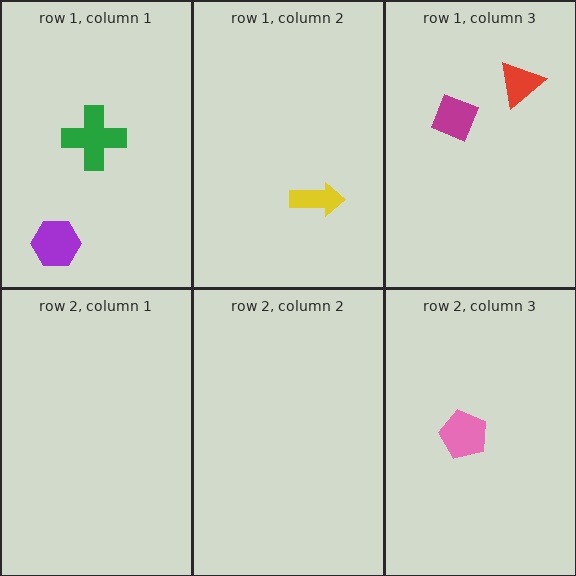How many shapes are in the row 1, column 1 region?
2.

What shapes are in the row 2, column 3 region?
The pink pentagon.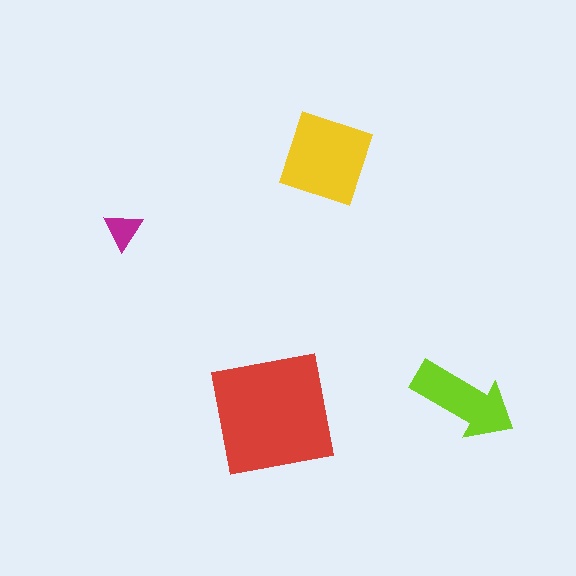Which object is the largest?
The red square.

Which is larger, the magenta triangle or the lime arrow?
The lime arrow.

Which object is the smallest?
The magenta triangle.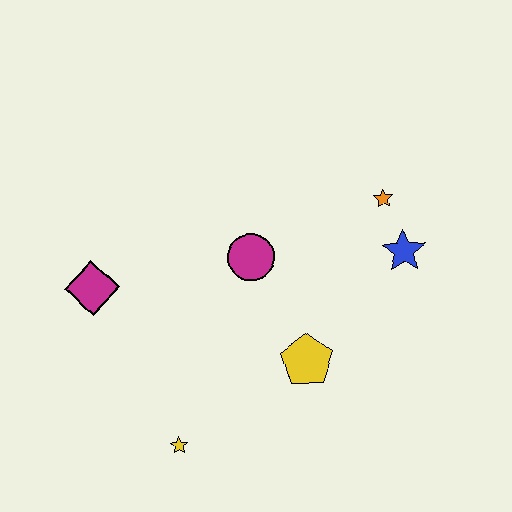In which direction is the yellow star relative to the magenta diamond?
The yellow star is below the magenta diamond.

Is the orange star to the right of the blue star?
No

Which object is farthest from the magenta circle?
The yellow star is farthest from the magenta circle.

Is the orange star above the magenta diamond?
Yes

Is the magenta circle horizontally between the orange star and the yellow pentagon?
No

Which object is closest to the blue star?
The orange star is closest to the blue star.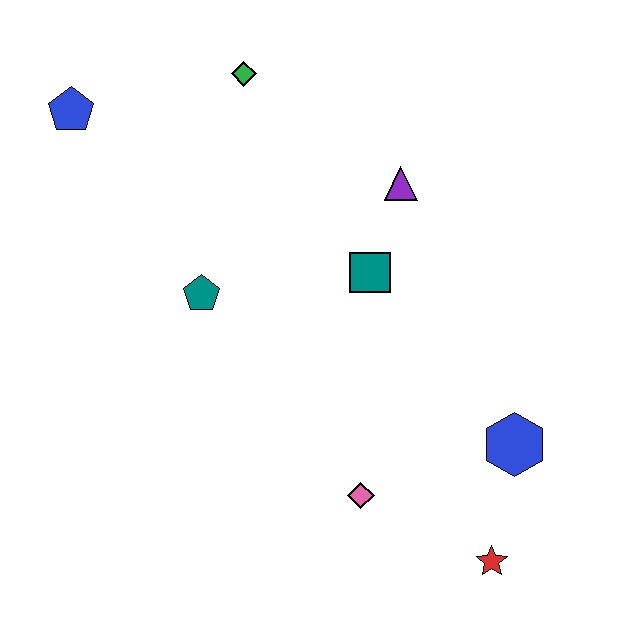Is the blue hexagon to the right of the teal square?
Yes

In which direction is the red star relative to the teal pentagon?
The red star is to the right of the teal pentagon.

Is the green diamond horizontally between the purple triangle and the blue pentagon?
Yes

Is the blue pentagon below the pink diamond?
No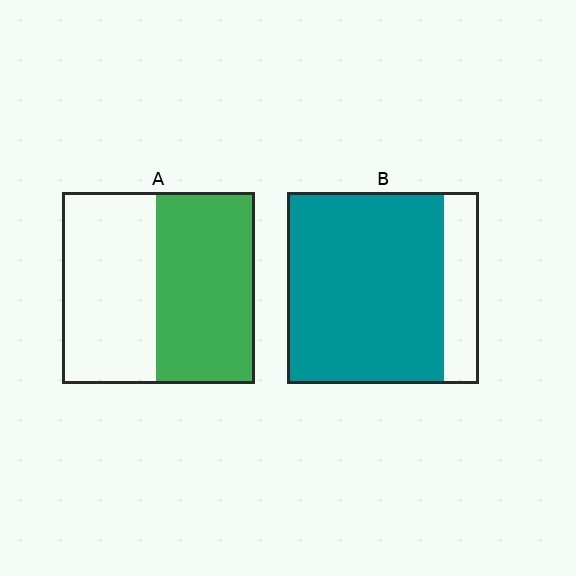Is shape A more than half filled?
Roughly half.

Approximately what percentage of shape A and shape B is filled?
A is approximately 50% and B is approximately 80%.